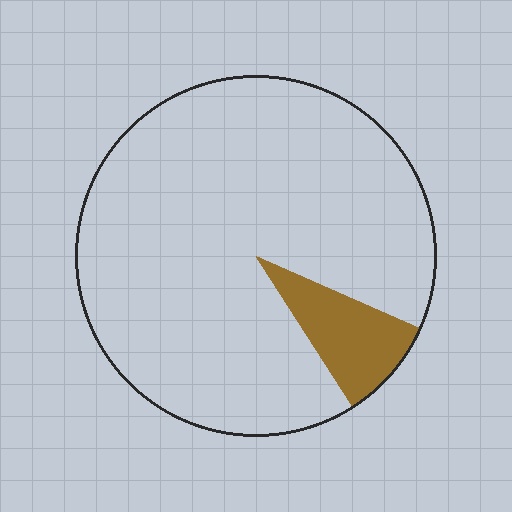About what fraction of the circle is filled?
About one tenth (1/10).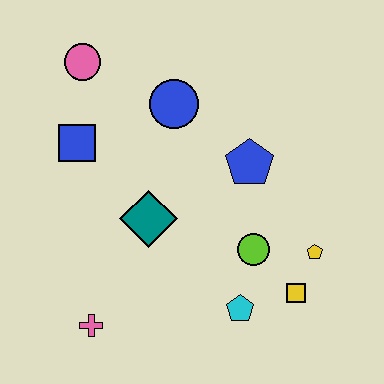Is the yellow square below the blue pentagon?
Yes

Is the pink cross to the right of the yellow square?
No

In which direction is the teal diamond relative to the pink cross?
The teal diamond is above the pink cross.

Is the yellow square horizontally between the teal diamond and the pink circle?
No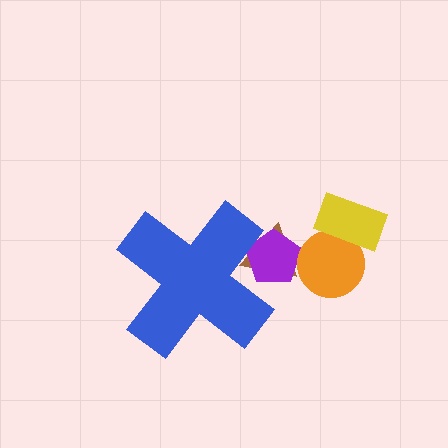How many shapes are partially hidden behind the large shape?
2 shapes are partially hidden.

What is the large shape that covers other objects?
A blue cross.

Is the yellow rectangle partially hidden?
No, the yellow rectangle is fully visible.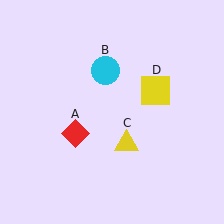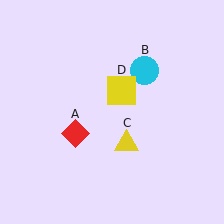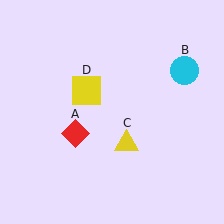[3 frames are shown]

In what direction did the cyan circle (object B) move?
The cyan circle (object B) moved right.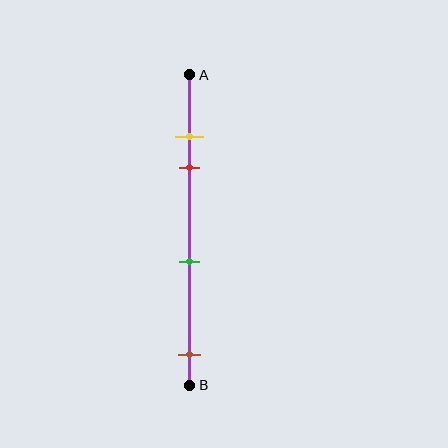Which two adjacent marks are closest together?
The yellow and red marks are the closest adjacent pair.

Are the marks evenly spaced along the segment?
No, the marks are not evenly spaced.